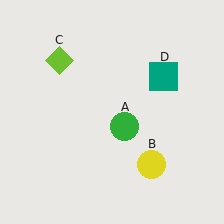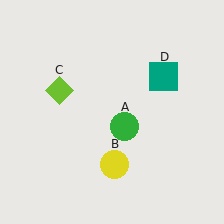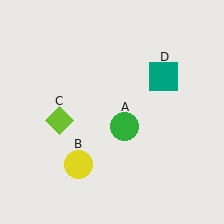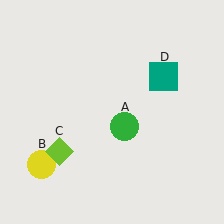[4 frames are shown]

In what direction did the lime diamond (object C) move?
The lime diamond (object C) moved down.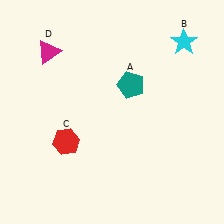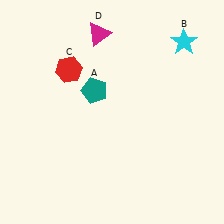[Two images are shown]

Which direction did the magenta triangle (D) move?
The magenta triangle (D) moved right.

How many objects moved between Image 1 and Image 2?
3 objects moved between the two images.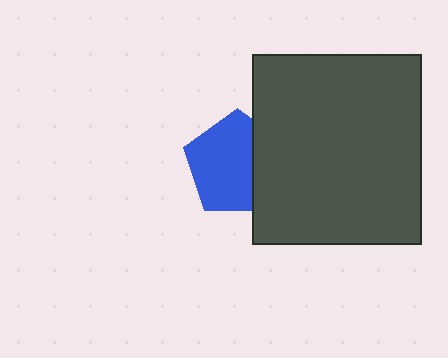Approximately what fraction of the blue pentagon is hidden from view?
Roughly 32% of the blue pentagon is hidden behind the dark gray rectangle.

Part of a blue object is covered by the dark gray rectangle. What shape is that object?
It is a pentagon.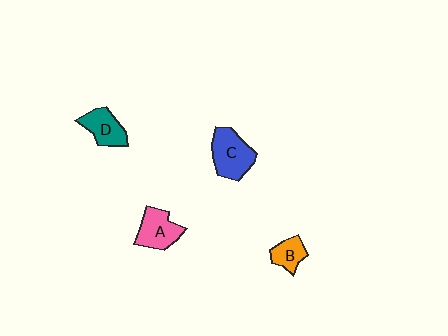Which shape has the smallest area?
Shape B (orange).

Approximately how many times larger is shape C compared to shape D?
Approximately 1.4 times.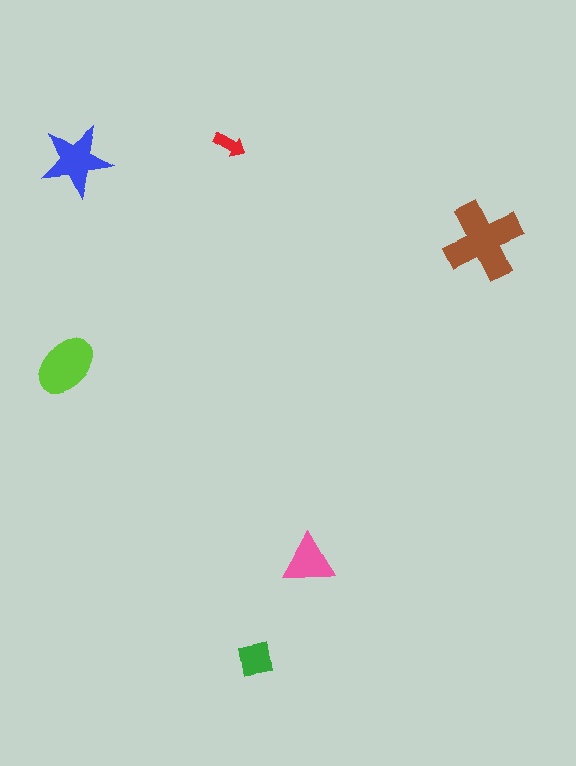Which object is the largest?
The brown cross.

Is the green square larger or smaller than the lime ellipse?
Smaller.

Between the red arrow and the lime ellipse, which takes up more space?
The lime ellipse.